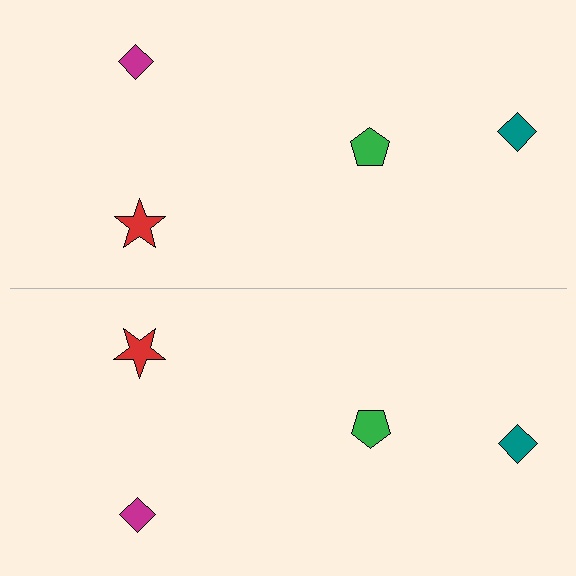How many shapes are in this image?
There are 8 shapes in this image.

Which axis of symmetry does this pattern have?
The pattern has a horizontal axis of symmetry running through the center of the image.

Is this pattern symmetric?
Yes, this pattern has bilateral (reflection) symmetry.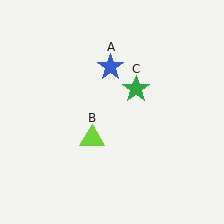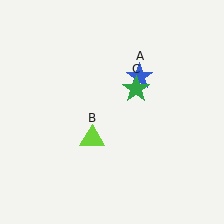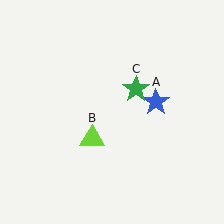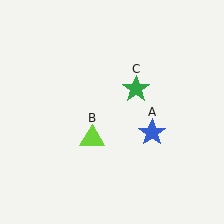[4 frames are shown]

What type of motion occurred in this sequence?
The blue star (object A) rotated clockwise around the center of the scene.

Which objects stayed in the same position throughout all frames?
Lime triangle (object B) and green star (object C) remained stationary.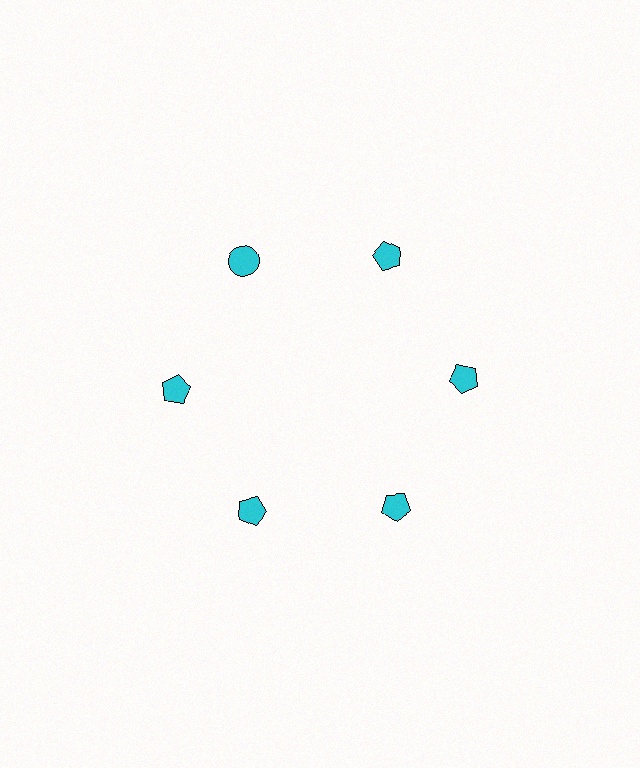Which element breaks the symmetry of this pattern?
The cyan circle at roughly the 11 o'clock position breaks the symmetry. All other shapes are cyan pentagons.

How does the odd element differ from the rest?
It has a different shape: circle instead of pentagon.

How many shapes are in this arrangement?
There are 6 shapes arranged in a ring pattern.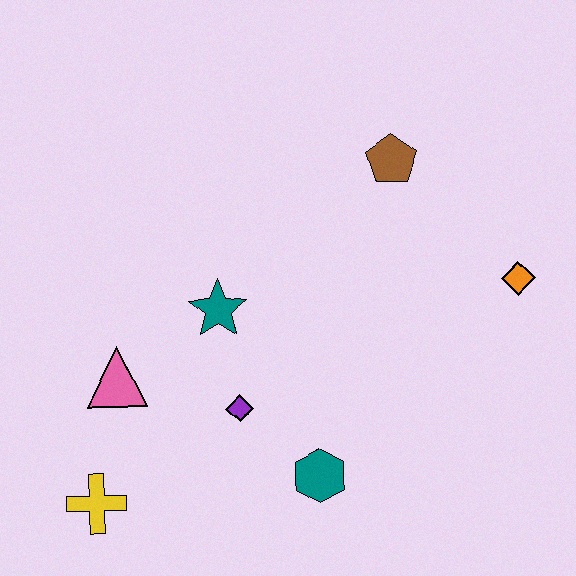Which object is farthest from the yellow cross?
The orange diamond is farthest from the yellow cross.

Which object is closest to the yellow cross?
The pink triangle is closest to the yellow cross.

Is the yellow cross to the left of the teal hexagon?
Yes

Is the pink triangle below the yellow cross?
No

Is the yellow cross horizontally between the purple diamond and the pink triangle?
No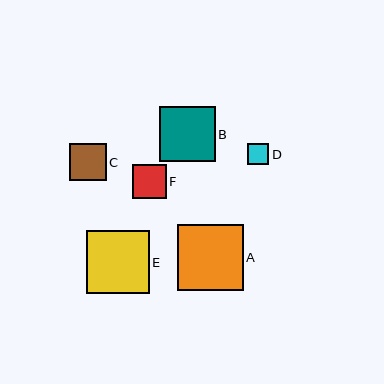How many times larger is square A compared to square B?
Square A is approximately 1.2 times the size of square B.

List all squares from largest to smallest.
From largest to smallest: A, E, B, C, F, D.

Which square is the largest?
Square A is the largest with a size of approximately 66 pixels.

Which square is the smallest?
Square D is the smallest with a size of approximately 21 pixels.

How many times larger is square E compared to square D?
Square E is approximately 2.9 times the size of square D.